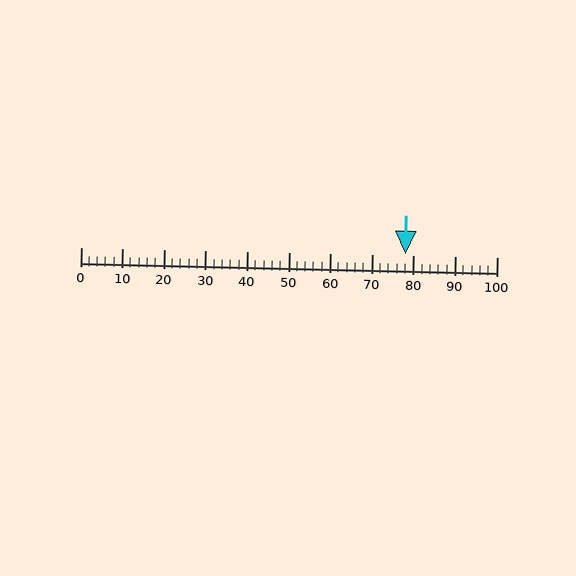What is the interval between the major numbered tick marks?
The major tick marks are spaced 10 units apart.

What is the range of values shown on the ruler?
The ruler shows values from 0 to 100.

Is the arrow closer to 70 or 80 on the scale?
The arrow is closer to 80.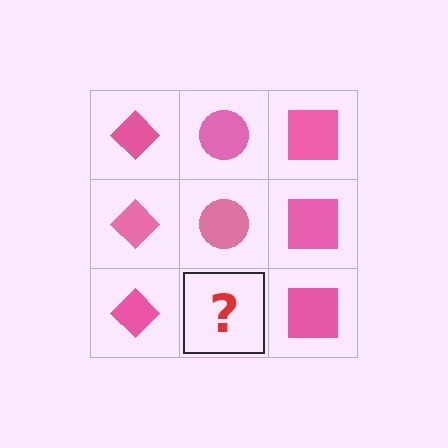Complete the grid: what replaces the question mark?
The question mark should be replaced with a pink circle.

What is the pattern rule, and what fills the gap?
The rule is that each column has a consistent shape. The gap should be filled with a pink circle.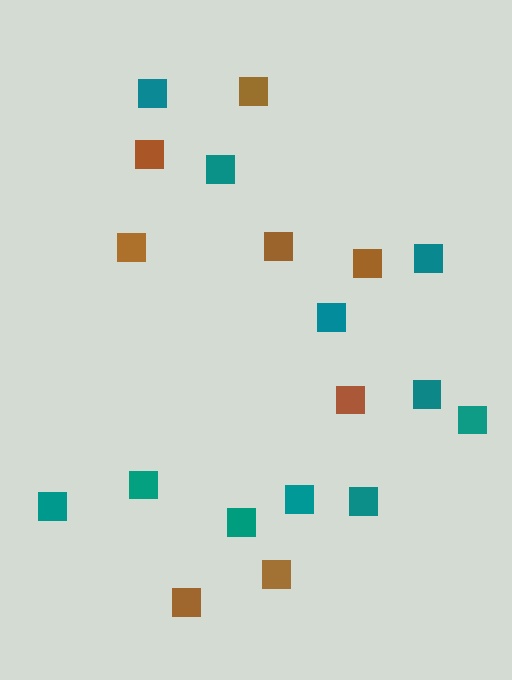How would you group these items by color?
There are 2 groups: one group of brown squares (8) and one group of teal squares (11).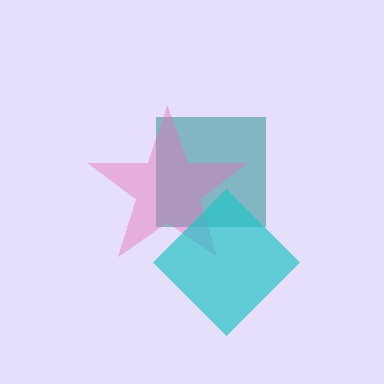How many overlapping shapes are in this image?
There are 3 overlapping shapes in the image.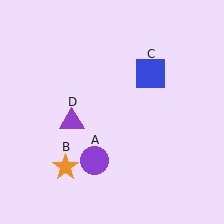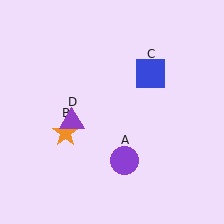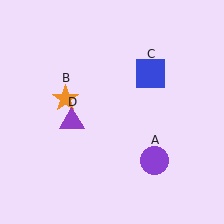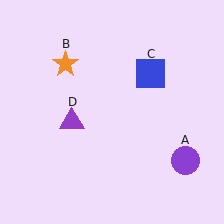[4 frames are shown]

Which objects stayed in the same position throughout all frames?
Blue square (object C) and purple triangle (object D) remained stationary.